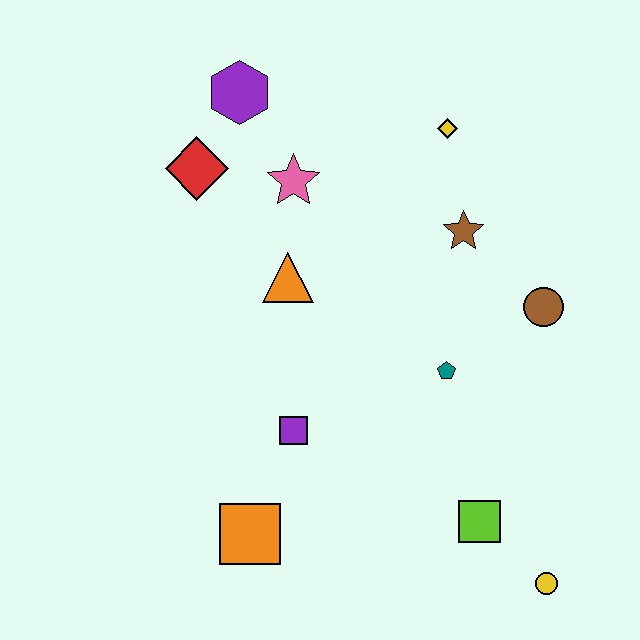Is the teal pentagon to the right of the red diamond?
Yes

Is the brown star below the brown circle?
No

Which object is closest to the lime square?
The yellow circle is closest to the lime square.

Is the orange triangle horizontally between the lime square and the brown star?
No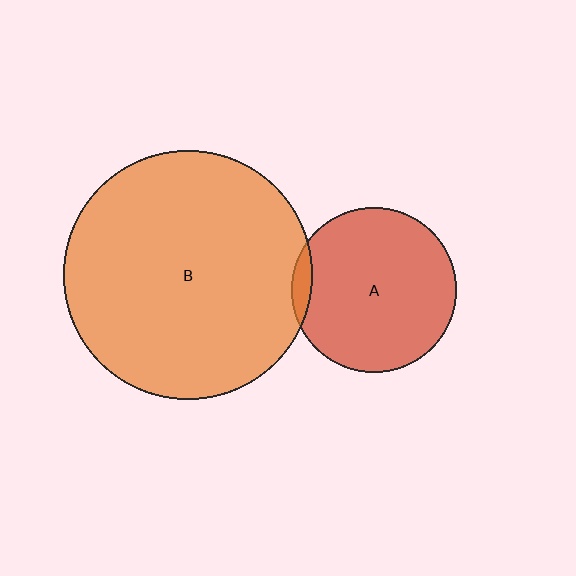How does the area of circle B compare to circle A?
Approximately 2.3 times.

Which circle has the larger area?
Circle B (orange).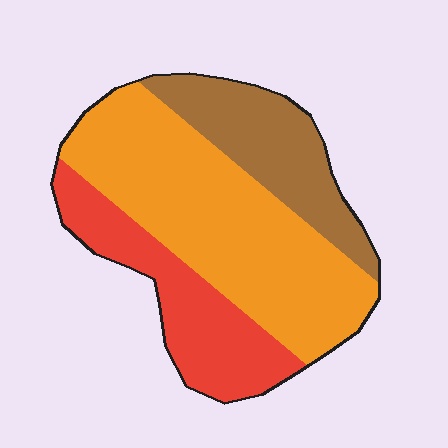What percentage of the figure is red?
Red covers 25% of the figure.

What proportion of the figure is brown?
Brown takes up about one quarter (1/4) of the figure.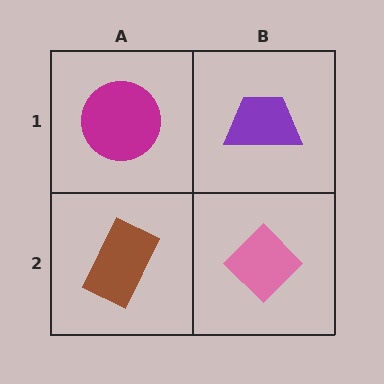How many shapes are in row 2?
2 shapes.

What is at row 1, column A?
A magenta circle.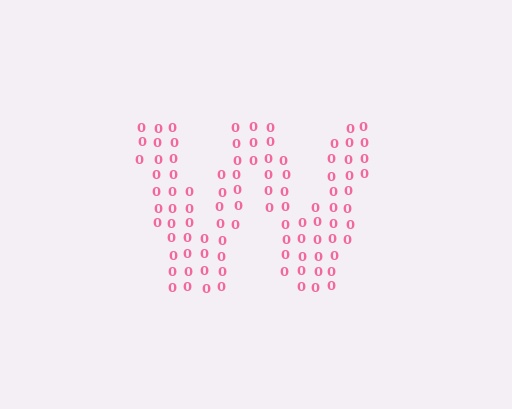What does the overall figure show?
The overall figure shows the letter W.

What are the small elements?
The small elements are digit 0's.